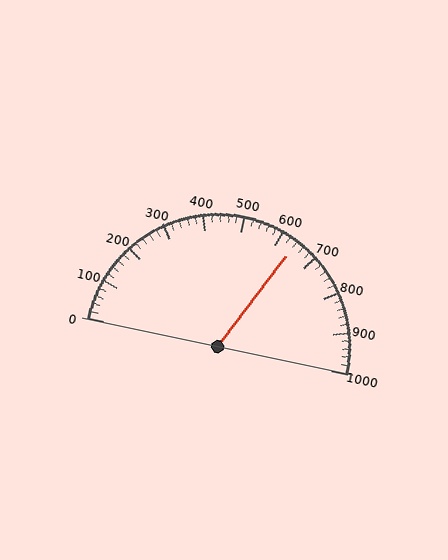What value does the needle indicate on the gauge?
The needle indicates approximately 640.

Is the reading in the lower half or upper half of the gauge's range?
The reading is in the upper half of the range (0 to 1000).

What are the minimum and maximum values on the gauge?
The gauge ranges from 0 to 1000.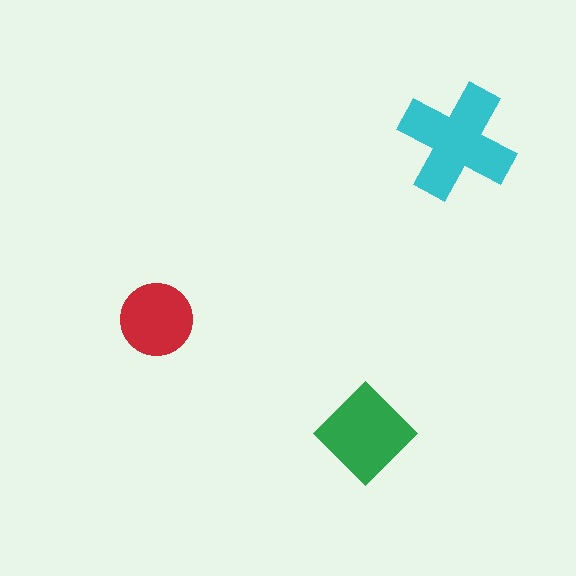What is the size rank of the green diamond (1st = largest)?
2nd.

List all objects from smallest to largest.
The red circle, the green diamond, the cyan cross.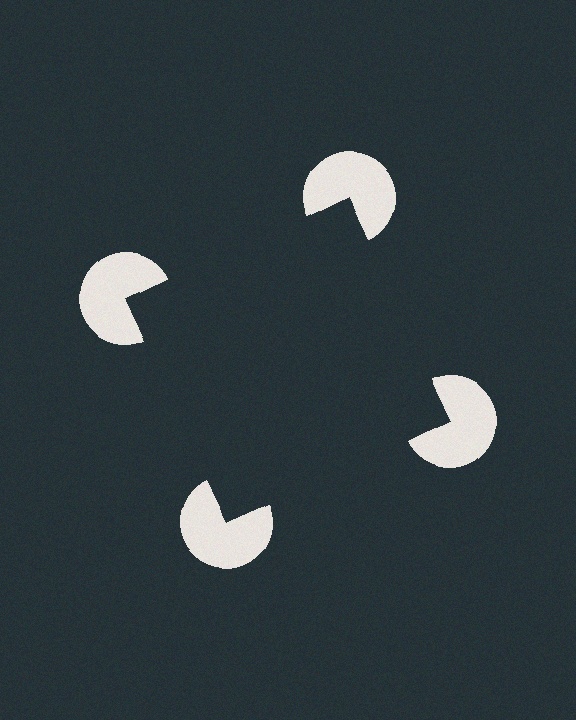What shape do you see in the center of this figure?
An illusory square — its edges are inferred from the aligned wedge cuts in the pac-man discs, not physically drawn.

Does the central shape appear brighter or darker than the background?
It typically appears slightly darker than the background, even though no actual brightness change is drawn.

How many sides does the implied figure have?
4 sides.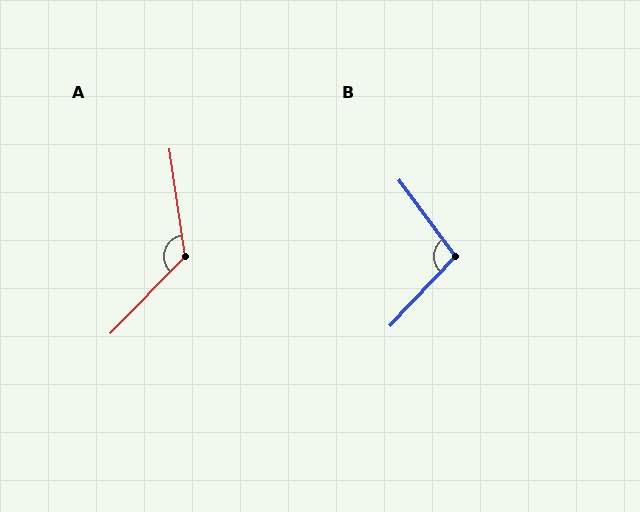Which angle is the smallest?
B, at approximately 100 degrees.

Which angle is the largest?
A, at approximately 127 degrees.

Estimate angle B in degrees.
Approximately 100 degrees.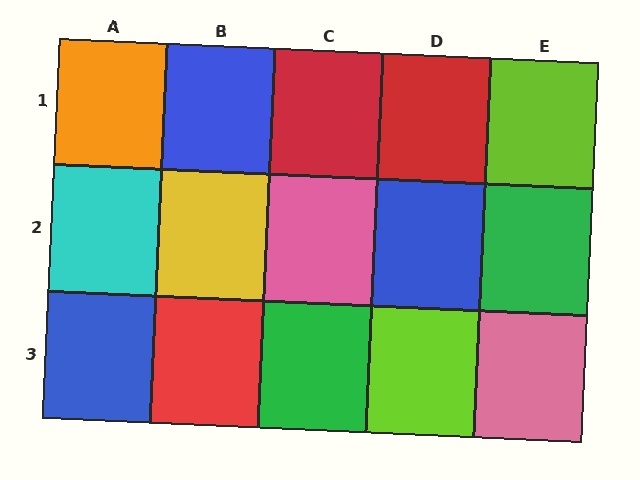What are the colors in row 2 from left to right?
Cyan, yellow, pink, blue, green.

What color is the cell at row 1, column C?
Red.